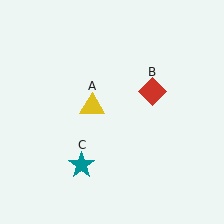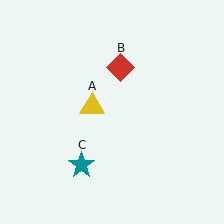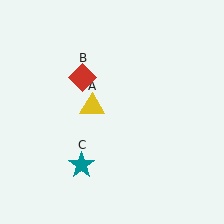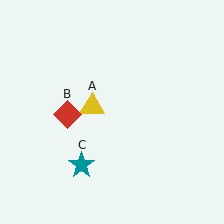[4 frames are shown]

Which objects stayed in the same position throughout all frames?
Yellow triangle (object A) and teal star (object C) remained stationary.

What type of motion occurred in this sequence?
The red diamond (object B) rotated counterclockwise around the center of the scene.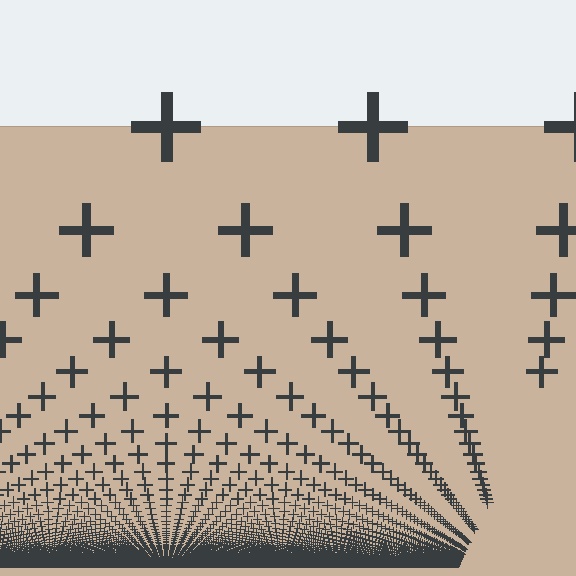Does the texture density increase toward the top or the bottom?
Density increases toward the bottom.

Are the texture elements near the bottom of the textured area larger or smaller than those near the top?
Smaller. The gradient is inverted — elements near the bottom are smaller and denser.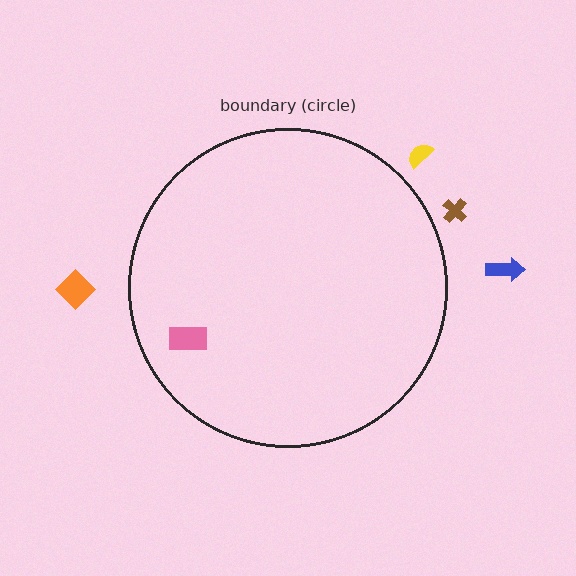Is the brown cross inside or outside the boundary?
Outside.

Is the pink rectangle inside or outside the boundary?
Inside.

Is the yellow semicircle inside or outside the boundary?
Outside.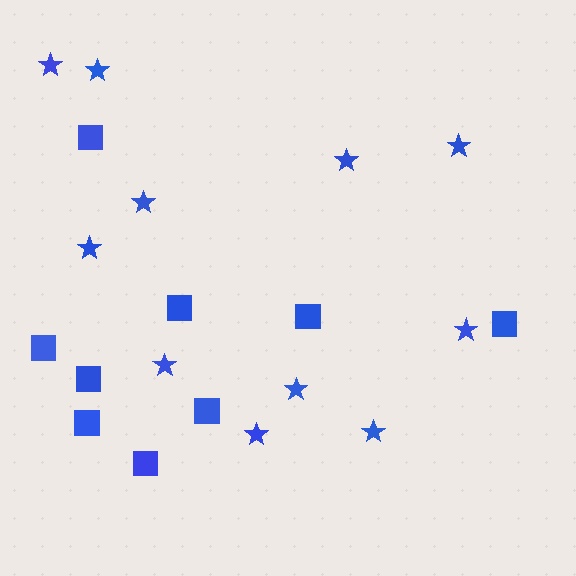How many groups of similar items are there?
There are 2 groups: one group of squares (9) and one group of stars (11).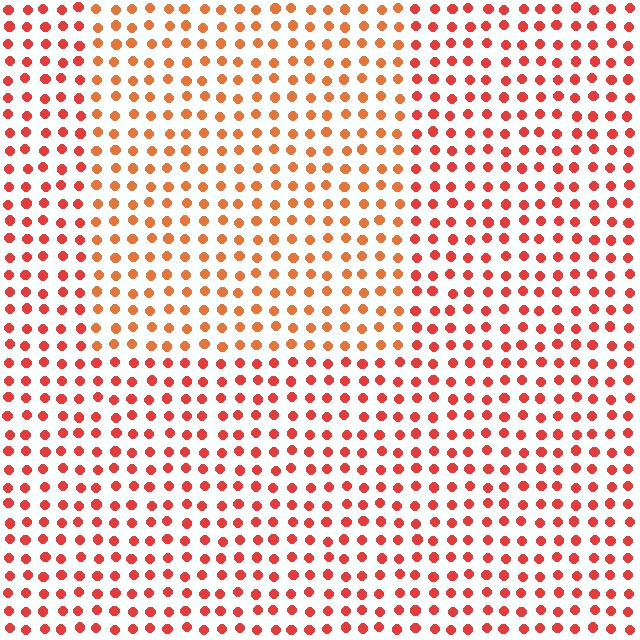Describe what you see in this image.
The image is filled with small red elements in a uniform arrangement. A rectangle-shaped region is visible where the elements are tinted to a slightly different hue, forming a subtle color boundary.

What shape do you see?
I see a rectangle.